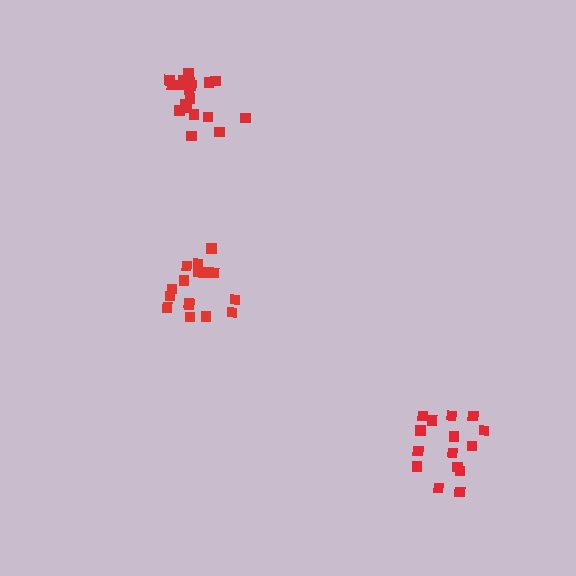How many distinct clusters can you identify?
There are 3 distinct clusters.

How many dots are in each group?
Group 1: 15 dots, Group 2: 20 dots, Group 3: 17 dots (52 total).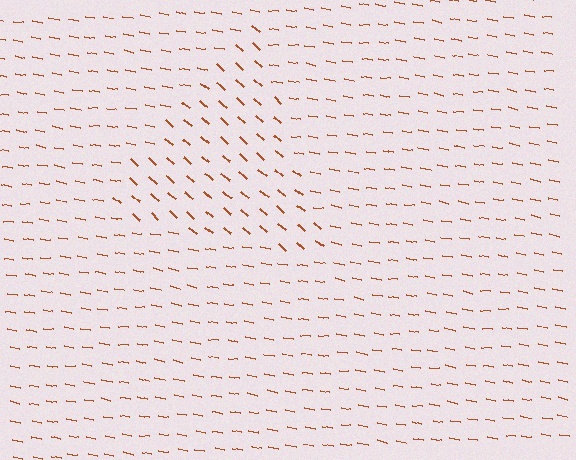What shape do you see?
I see a triangle.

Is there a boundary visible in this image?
Yes, there is a texture boundary formed by a change in line orientation.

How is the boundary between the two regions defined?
The boundary is defined purely by a change in line orientation (approximately 30 degrees difference). All lines are the same color and thickness.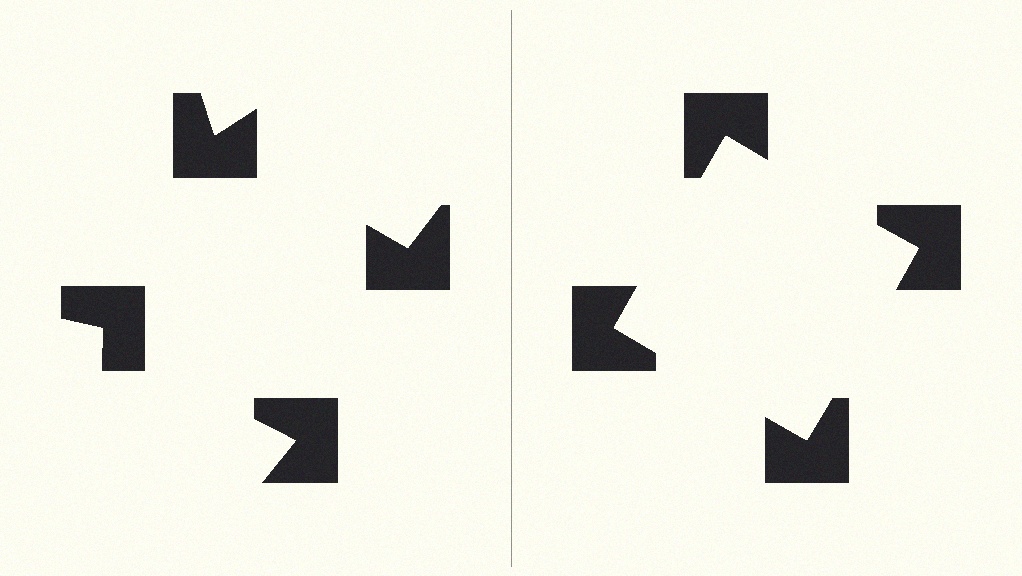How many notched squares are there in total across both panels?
8 — 4 on each side.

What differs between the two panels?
The notched squares are positioned identically on both sides; only the wedge orientations differ. On the right they align to a square; on the left they are misaligned.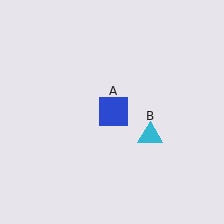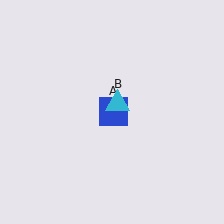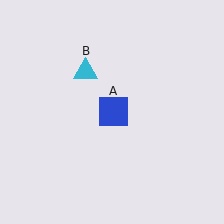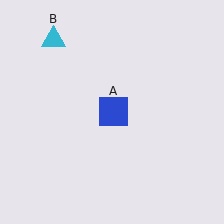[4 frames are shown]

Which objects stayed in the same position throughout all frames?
Blue square (object A) remained stationary.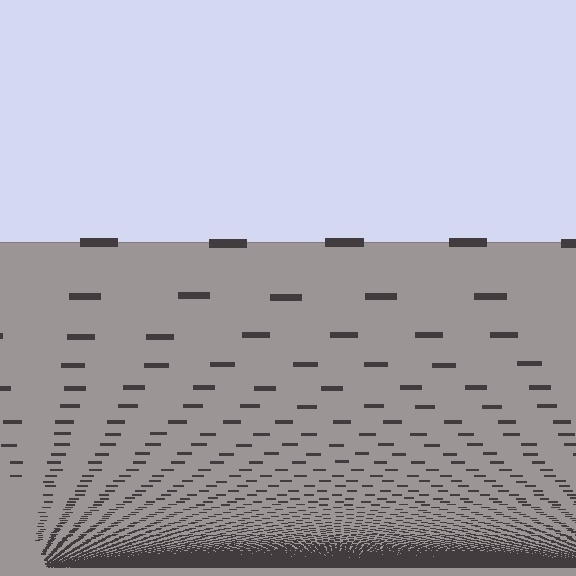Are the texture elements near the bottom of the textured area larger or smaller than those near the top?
Smaller. The gradient is inverted — elements near the bottom are smaller and denser.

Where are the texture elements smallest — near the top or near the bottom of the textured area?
Near the bottom.